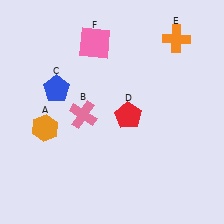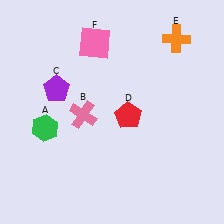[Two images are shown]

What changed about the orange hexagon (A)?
In Image 1, A is orange. In Image 2, it changed to green.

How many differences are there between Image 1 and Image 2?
There are 2 differences between the two images.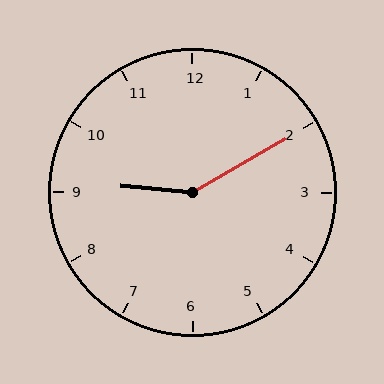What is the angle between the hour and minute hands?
Approximately 145 degrees.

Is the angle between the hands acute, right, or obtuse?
It is obtuse.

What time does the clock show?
9:10.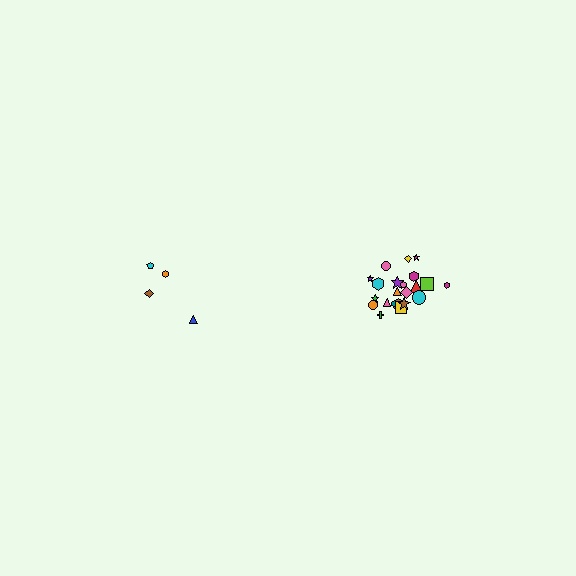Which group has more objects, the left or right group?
The right group.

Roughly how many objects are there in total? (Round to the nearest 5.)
Roughly 25 objects in total.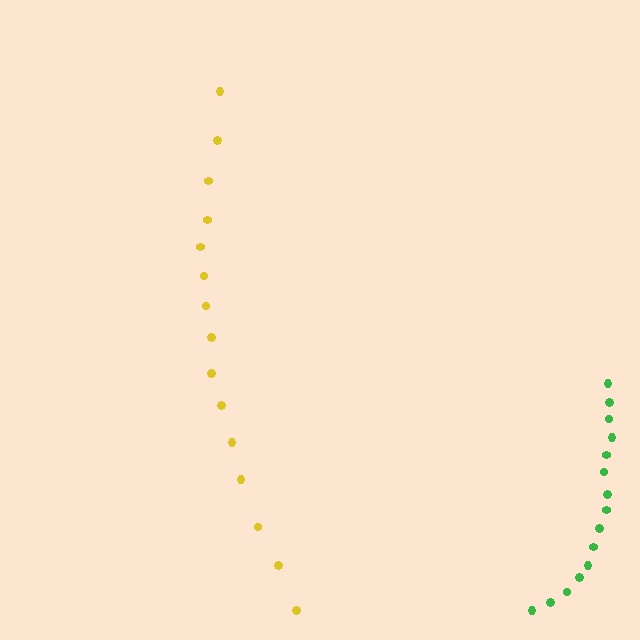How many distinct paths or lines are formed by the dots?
There are 2 distinct paths.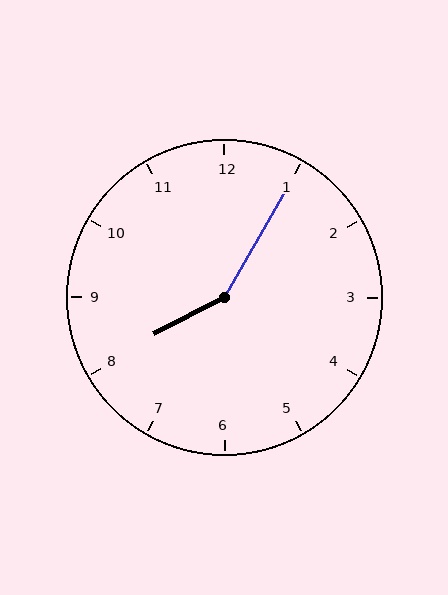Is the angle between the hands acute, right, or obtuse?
It is obtuse.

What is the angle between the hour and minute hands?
Approximately 148 degrees.